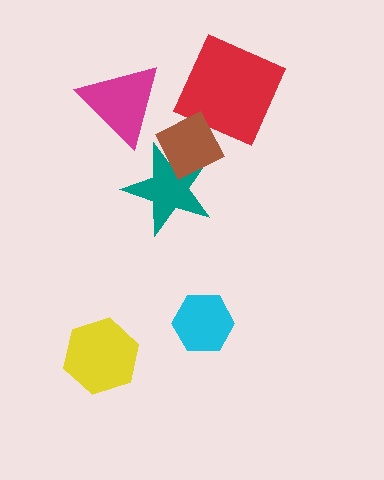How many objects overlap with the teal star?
1 object overlaps with the teal star.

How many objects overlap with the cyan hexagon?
0 objects overlap with the cyan hexagon.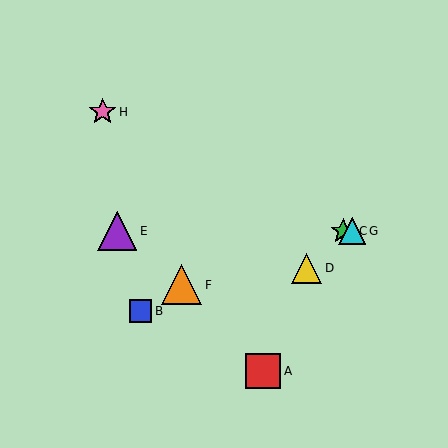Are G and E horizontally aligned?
Yes, both are at y≈231.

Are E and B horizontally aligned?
No, E is at y≈231 and B is at y≈311.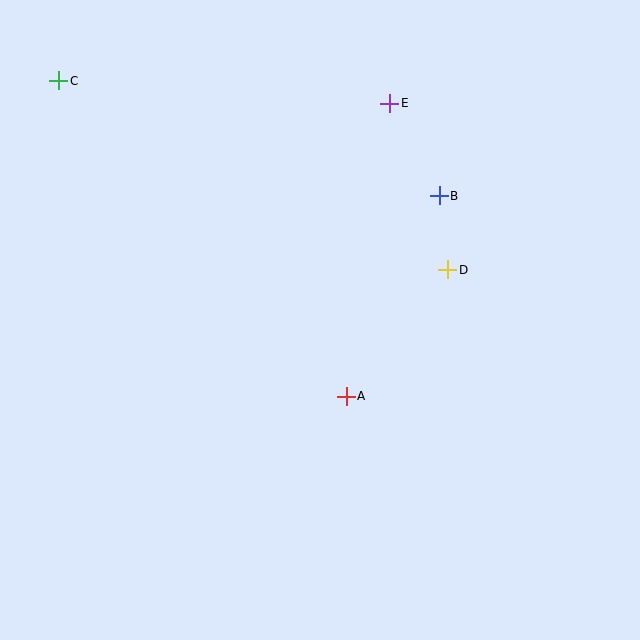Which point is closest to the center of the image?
Point A at (346, 396) is closest to the center.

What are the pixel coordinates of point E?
Point E is at (390, 103).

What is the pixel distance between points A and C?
The distance between A and C is 427 pixels.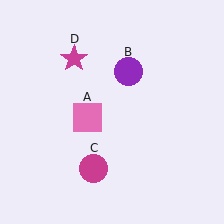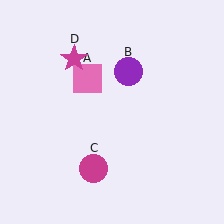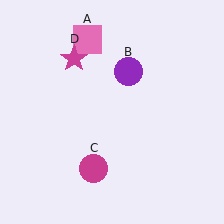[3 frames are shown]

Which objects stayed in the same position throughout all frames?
Purple circle (object B) and magenta circle (object C) and magenta star (object D) remained stationary.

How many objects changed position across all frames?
1 object changed position: pink square (object A).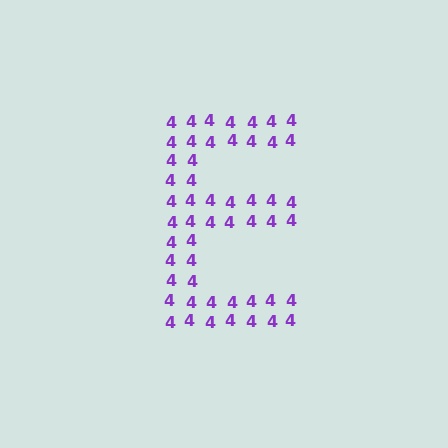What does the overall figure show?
The overall figure shows the letter E.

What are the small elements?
The small elements are digit 4's.